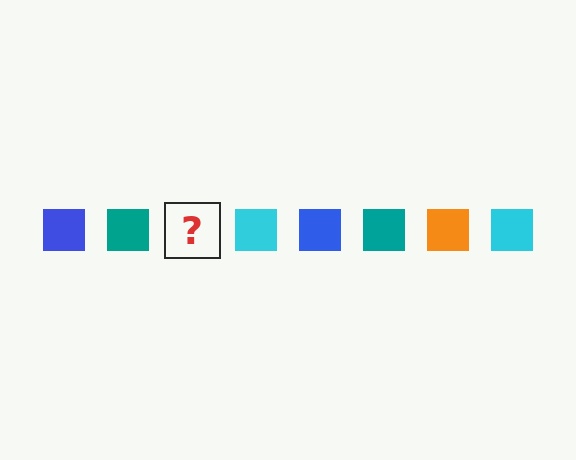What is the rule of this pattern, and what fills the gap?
The rule is that the pattern cycles through blue, teal, orange, cyan squares. The gap should be filled with an orange square.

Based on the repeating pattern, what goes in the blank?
The blank should be an orange square.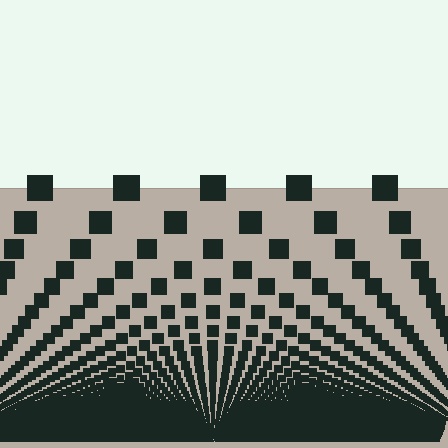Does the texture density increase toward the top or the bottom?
Density increases toward the bottom.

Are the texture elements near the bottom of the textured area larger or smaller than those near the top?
Smaller. The gradient is inverted — elements near the bottom are smaller and denser.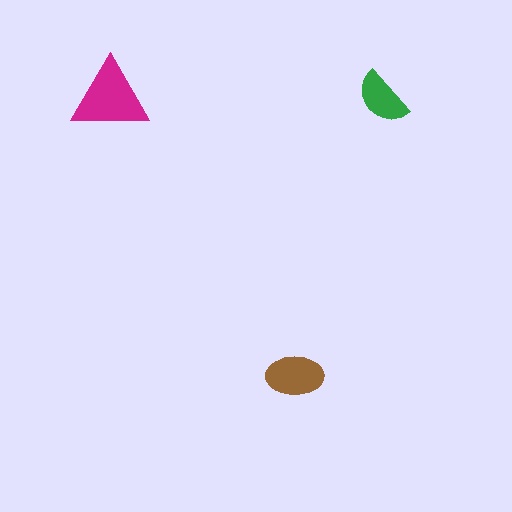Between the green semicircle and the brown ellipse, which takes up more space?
The brown ellipse.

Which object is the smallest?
The green semicircle.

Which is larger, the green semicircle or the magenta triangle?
The magenta triangle.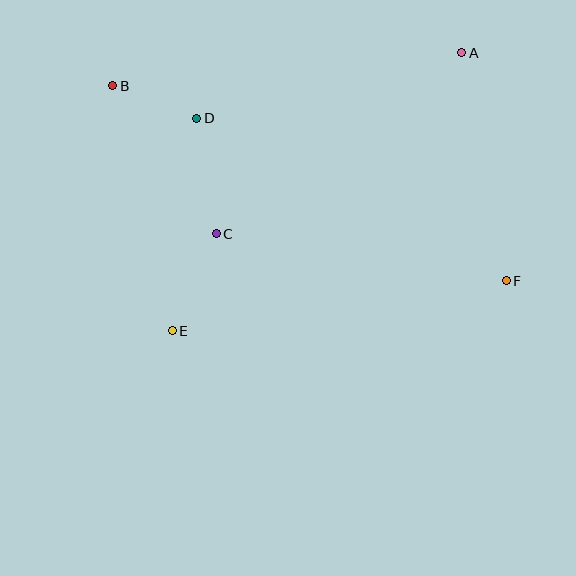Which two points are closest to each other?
Points B and D are closest to each other.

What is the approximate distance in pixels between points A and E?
The distance between A and E is approximately 402 pixels.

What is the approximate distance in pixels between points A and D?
The distance between A and D is approximately 274 pixels.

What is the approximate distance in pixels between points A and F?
The distance between A and F is approximately 232 pixels.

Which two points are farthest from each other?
Points B and F are farthest from each other.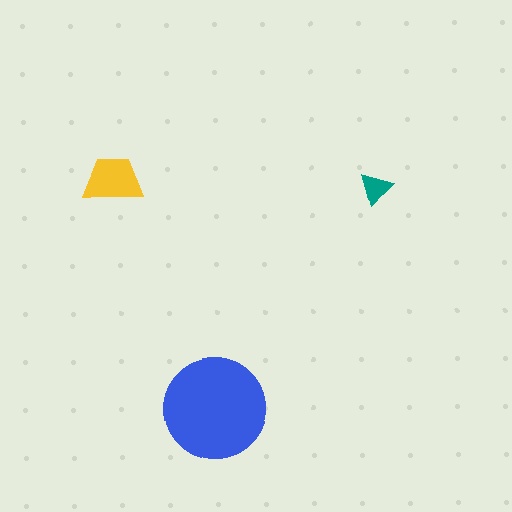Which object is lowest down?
The blue circle is bottommost.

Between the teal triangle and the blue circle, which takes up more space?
The blue circle.